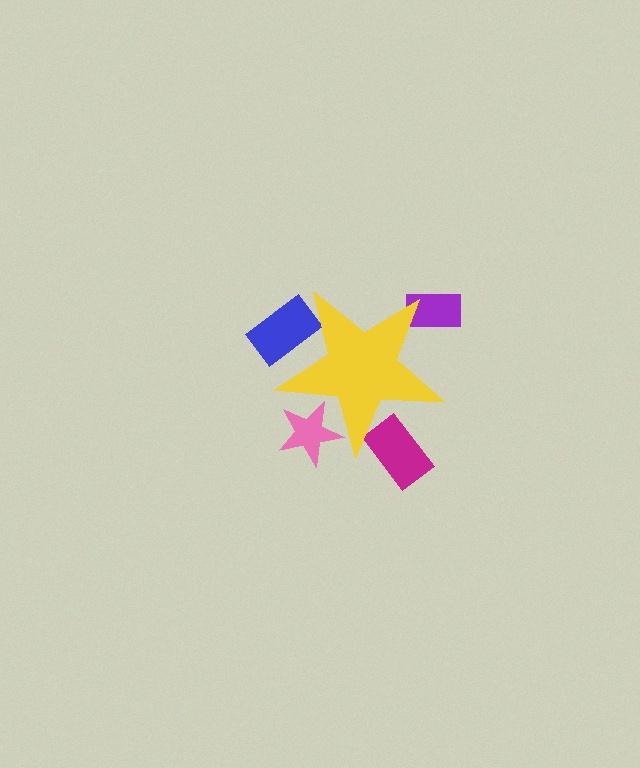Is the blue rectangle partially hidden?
Yes, the blue rectangle is partially hidden behind the yellow star.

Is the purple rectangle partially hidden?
Yes, the purple rectangle is partially hidden behind the yellow star.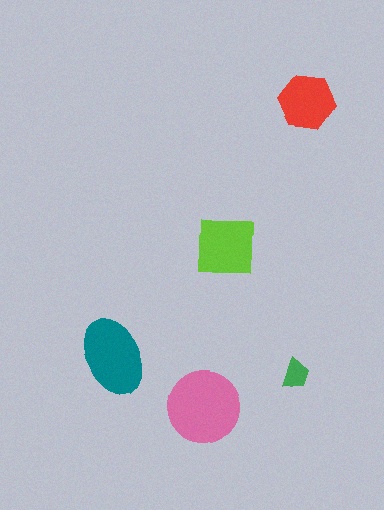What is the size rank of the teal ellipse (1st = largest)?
2nd.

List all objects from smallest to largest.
The green trapezoid, the red hexagon, the lime square, the teal ellipse, the pink circle.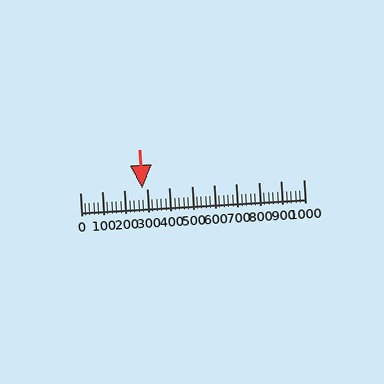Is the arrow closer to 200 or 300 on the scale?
The arrow is closer to 300.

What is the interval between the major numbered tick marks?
The major tick marks are spaced 100 units apart.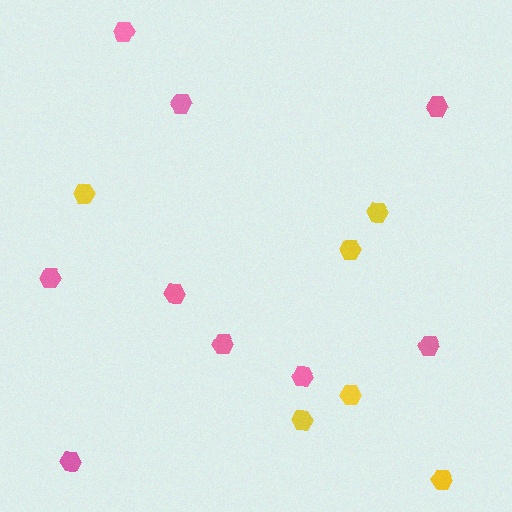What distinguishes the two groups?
There are 2 groups: one group of pink hexagons (9) and one group of yellow hexagons (6).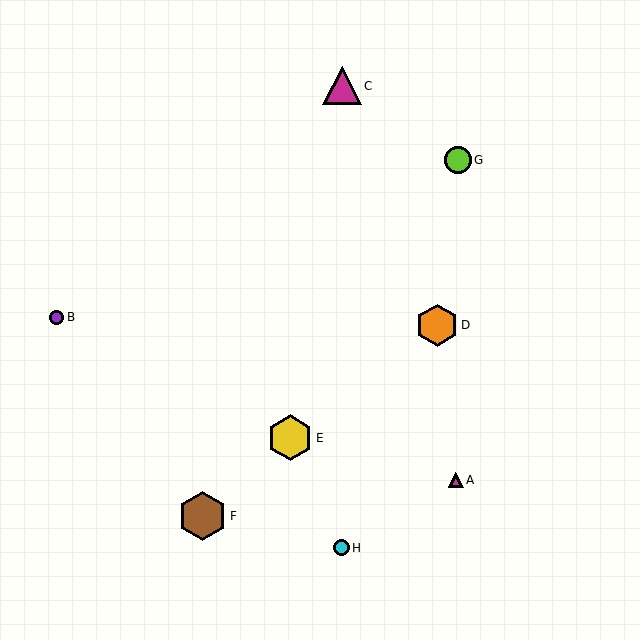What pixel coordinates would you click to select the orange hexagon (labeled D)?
Click at (437, 325) to select the orange hexagon D.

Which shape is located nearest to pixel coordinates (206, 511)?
The brown hexagon (labeled F) at (202, 516) is nearest to that location.